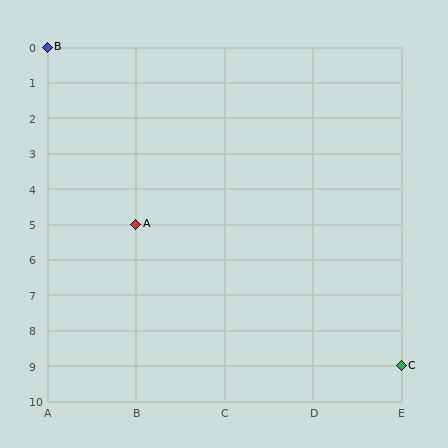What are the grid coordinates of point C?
Point C is at grid coordinates (E, 9).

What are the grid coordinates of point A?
Point A is at grid coordinates (B, 5).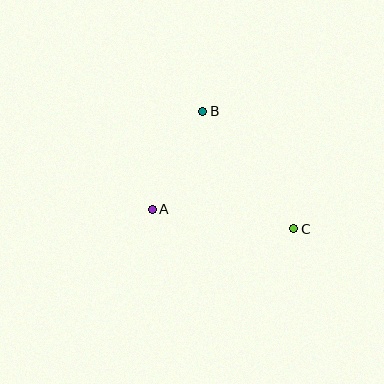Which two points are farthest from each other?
Points B and C are farthest from each other.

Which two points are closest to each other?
Points A and B are closest to each other.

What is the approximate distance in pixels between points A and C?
The distance between A and C is approximately 143 pixels.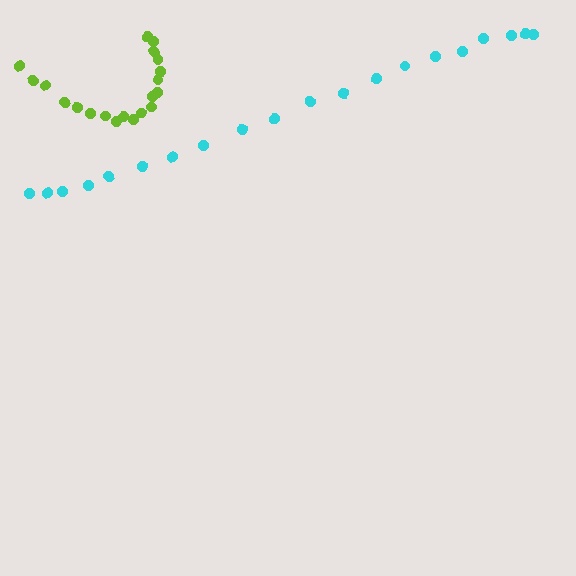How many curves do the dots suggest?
There are 2 distinct paths.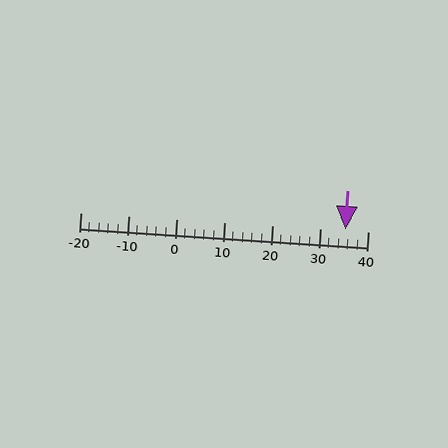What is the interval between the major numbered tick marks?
The major tick marks are spaced 10 units apart.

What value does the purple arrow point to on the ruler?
The purple arrow points to approximately 35.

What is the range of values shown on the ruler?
The ruler shows values from -20 to 40.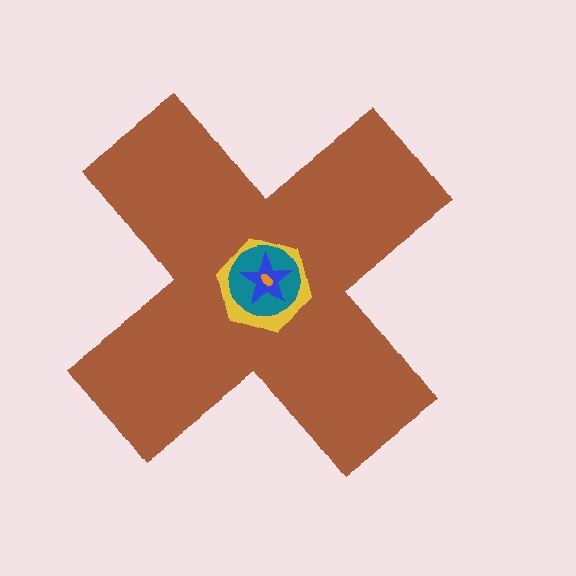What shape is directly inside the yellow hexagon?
The teal circle.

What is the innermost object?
The orange ellipse.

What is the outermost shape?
The brown cross.